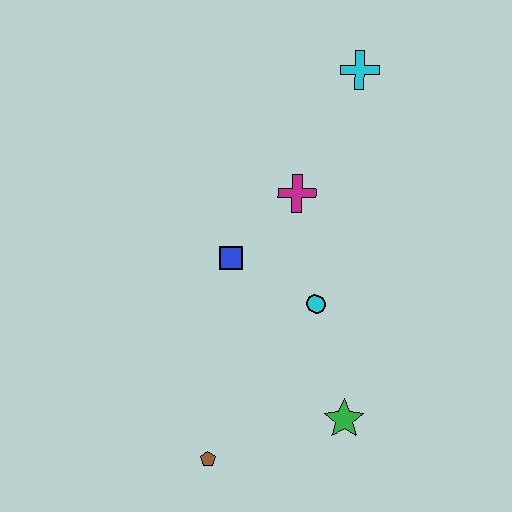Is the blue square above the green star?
Yes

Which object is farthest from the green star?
The cyan cross is farthest from the green star.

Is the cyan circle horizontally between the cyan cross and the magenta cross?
Yes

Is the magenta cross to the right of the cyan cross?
No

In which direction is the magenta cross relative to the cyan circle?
The magenta cross is above the cyan circle.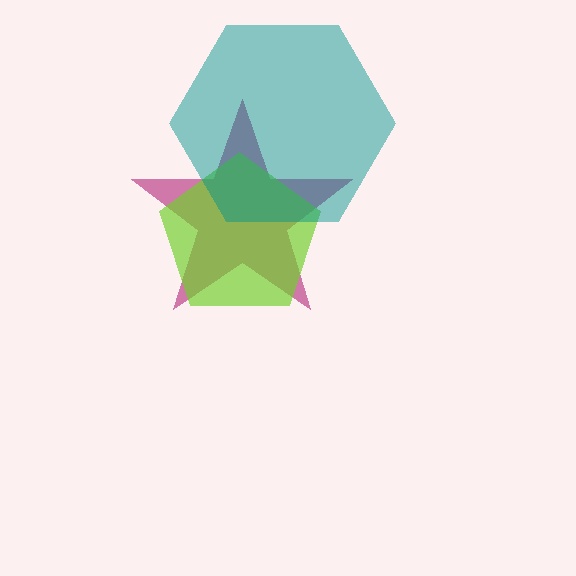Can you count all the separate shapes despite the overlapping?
Yes, there are 3 separate shapes.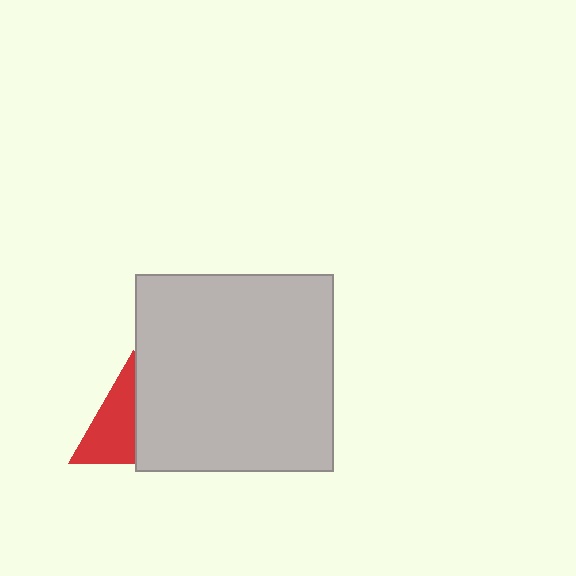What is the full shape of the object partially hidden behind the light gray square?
The partially hidden object is a red triangle.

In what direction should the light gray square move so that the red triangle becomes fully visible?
The light gray square should move right. That is the shortest direction to clear the overlap and leave the red triangle fully visible.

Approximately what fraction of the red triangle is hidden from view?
Roughly 47% of the red triangle is hidden behind the light gray square.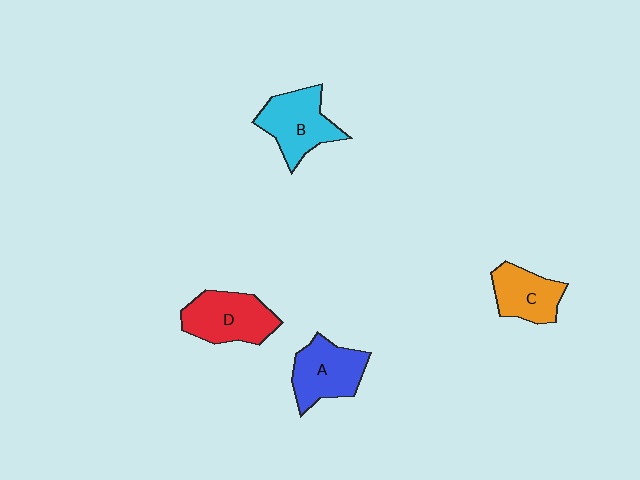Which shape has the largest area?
Shape D (red).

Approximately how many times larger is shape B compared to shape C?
Approximately 1.2 times.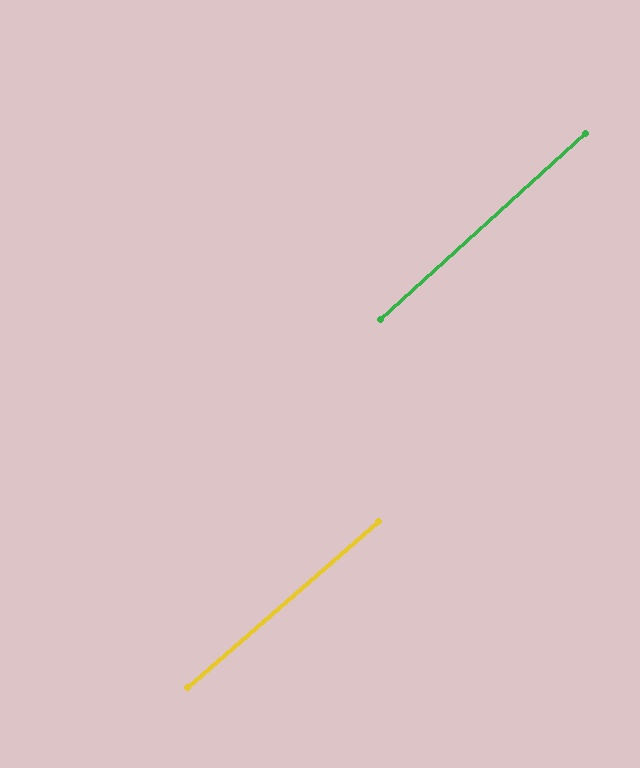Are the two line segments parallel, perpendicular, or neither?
Parallel — their directions differ by only 1.4°.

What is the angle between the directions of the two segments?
Approximately 1 degree.